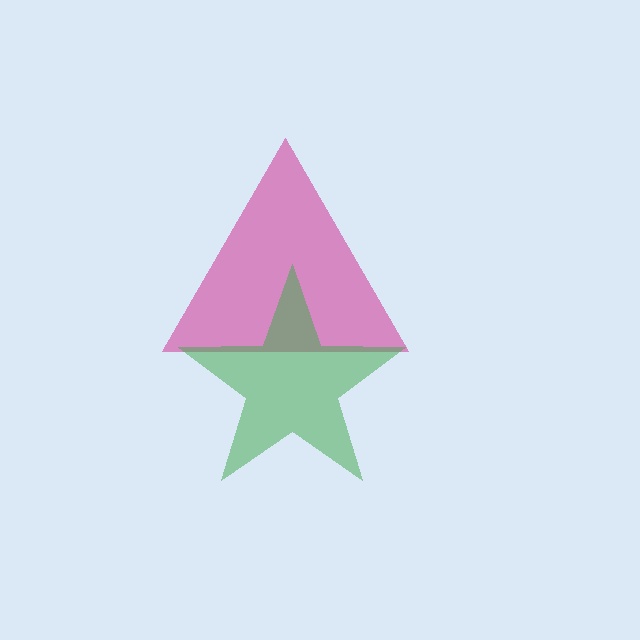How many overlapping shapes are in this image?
There are 2 overlapping shapes in the image.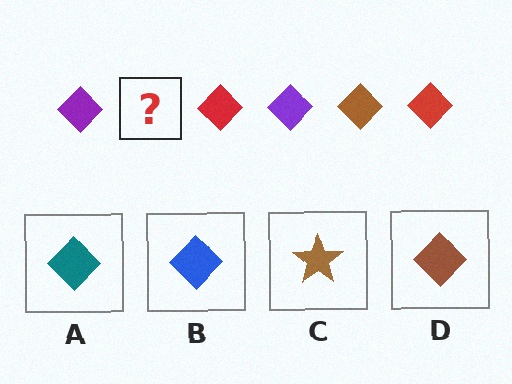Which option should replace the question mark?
Option D.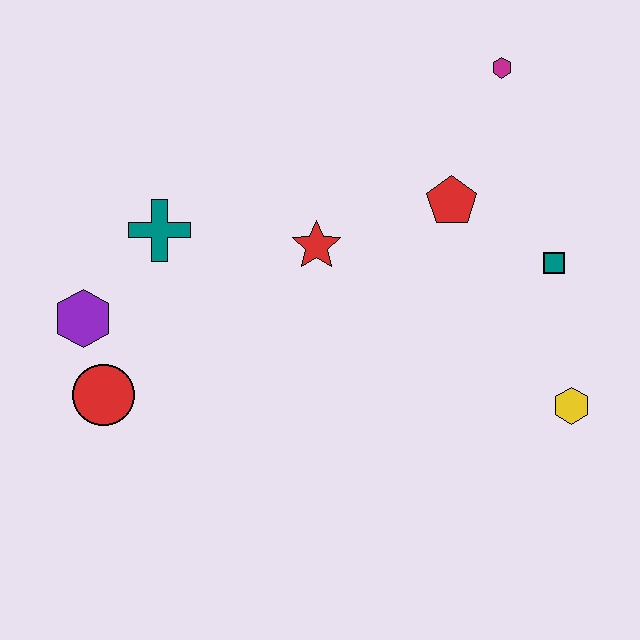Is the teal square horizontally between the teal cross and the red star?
No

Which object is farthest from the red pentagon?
The red circle is farthest from the red pentagon.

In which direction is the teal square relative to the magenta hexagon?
The teal square is below the magenta hexagon.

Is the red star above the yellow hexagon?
Yes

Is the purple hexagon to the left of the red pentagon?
Yes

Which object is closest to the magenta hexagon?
The red pentagon is closest to the magenta hexagon.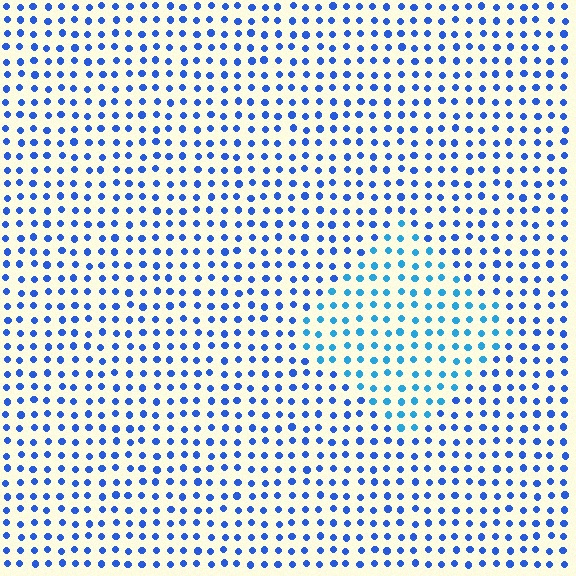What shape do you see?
I see a diamond.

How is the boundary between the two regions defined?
The boundary is defined purely by a slight shift in hue (about 25 degrees). Spacing, size, and orientation are identical on both sides.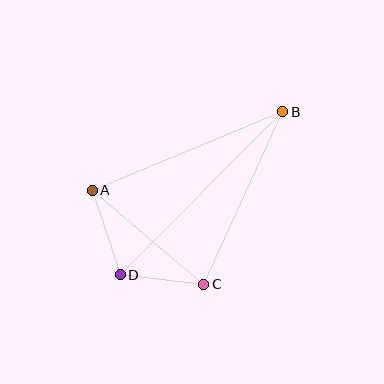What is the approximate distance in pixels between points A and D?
The distance between A and D is approximately 89 pixels.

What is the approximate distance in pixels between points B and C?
The distance between B and C is approximately 190 pixels.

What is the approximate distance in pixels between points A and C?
The distance between A and C is approximately 146 pixels.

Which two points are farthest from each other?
Points B and D are farthest from each other.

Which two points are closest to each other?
Points C and D are closest to each other.